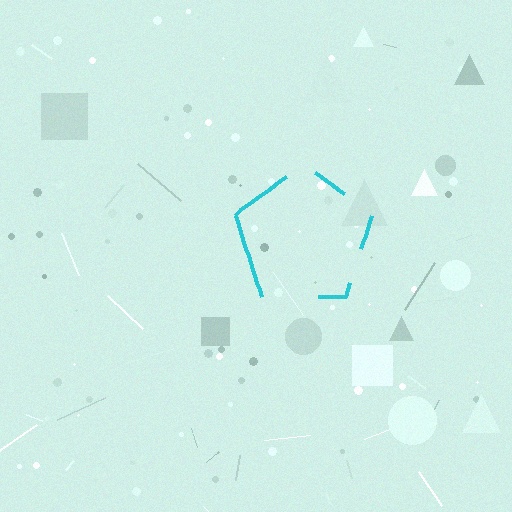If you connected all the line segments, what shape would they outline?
They would outline a pentagon.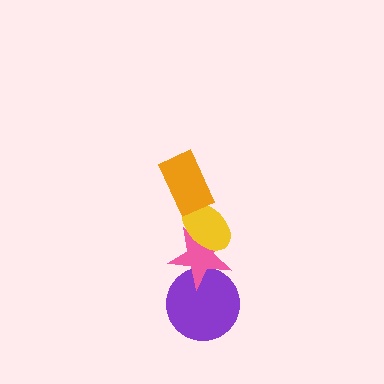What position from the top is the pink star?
The pink star is 3rd from the top.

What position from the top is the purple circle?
The purple circle is 4th from the top.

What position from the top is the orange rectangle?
The orange rectangle is 1st from the top.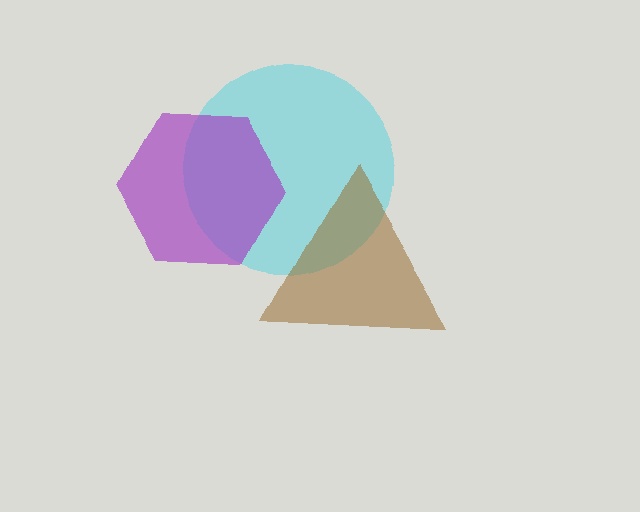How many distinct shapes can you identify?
There are 3 distinct shapes: a cyan circle, a brown triangle, a purple hexagon.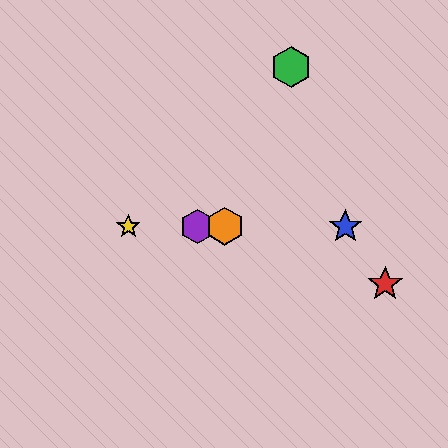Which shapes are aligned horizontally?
The blue star, the yellow star, the purple hexagon, the orange hexagon are aligned horizontally.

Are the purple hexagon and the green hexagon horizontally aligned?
No, the purple hexagon is at y≈226 and the green hexagon is at y≈67.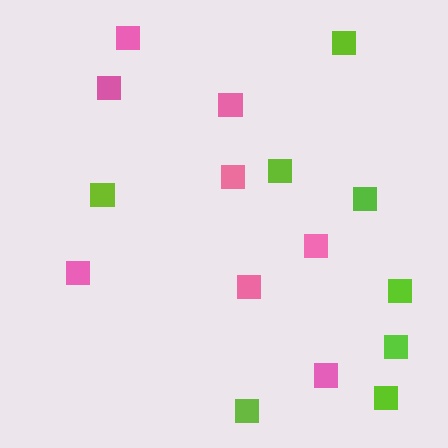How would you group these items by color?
There are 2 groups: one group of lime squares (8) and one group of pink squares (8).